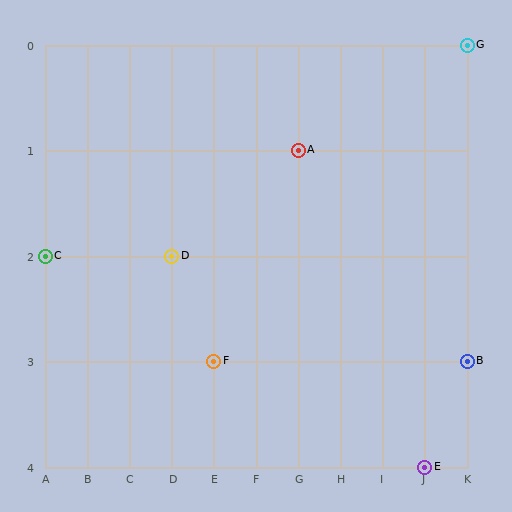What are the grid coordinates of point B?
Point B is at grid coordinates (K, 3).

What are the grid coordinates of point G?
Point G is at grid coordinates (K, 0).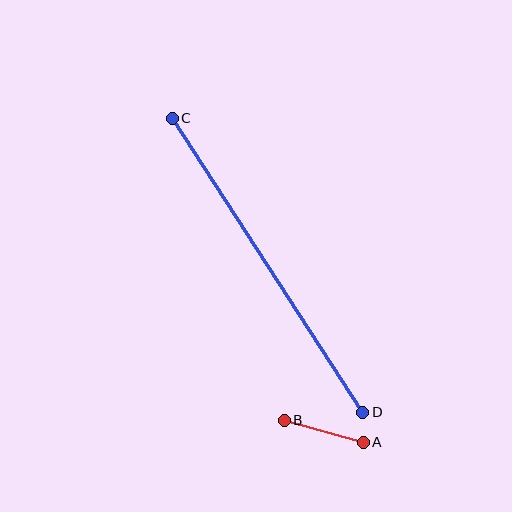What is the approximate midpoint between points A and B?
The midpoint is at approximately (324, 431) pixels.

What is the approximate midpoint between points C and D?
The midpoint is at approximately (267, 265) pixels.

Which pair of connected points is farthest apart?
Points C and D are farthest apart.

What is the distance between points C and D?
The distance is approximately 350 pixels.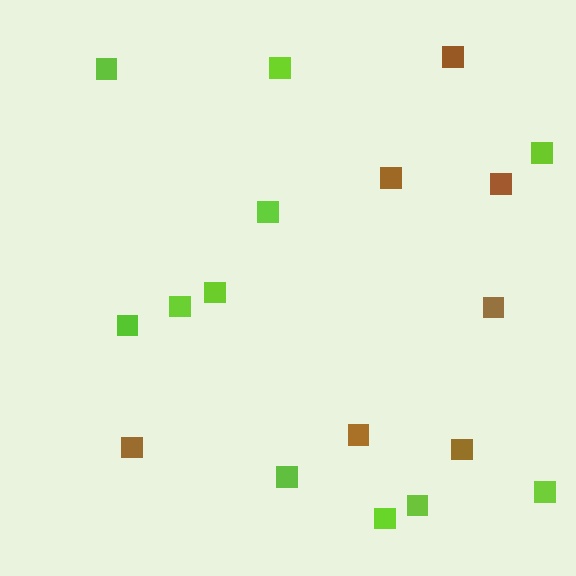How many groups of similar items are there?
There are 2 groups: one group of brown squares (7) and one group of lime squares (11).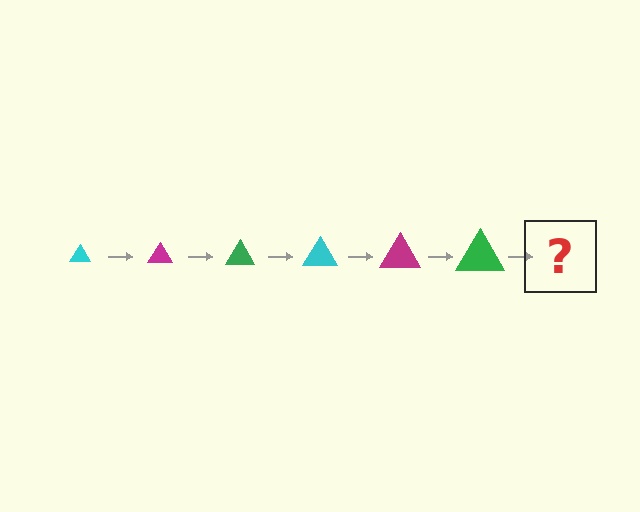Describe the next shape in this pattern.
It should be a cyan triangle, larger than the previous one.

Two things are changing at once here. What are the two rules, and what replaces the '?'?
The two rules are that the triangle grows larger each step and the color cycles through cyan, magenta, and green. The '?' should be a cyan triangle, larger than the previous one.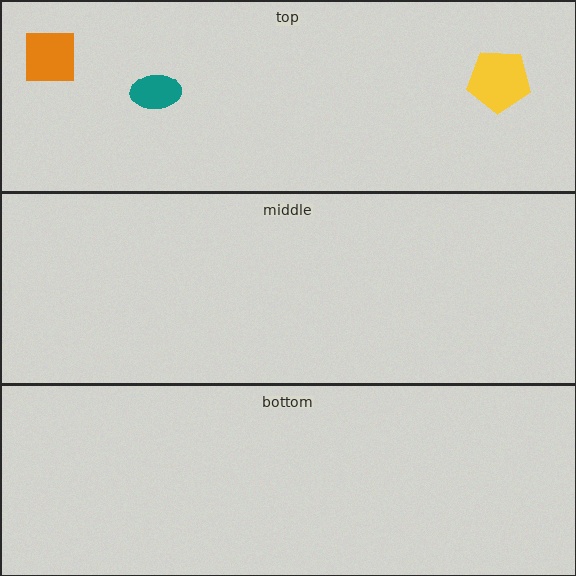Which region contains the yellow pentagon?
The top region.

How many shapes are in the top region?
3.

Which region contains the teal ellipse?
The top region.